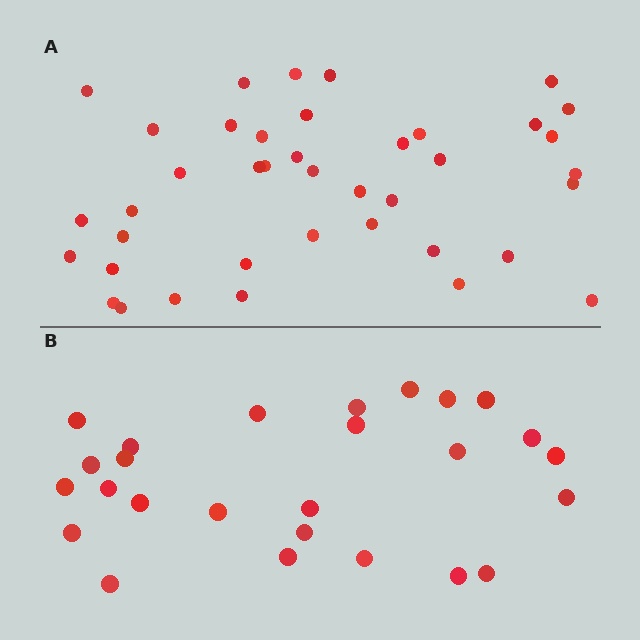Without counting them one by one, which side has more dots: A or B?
Region A (the top region) has more dots.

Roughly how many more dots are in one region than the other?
Region A has approximately 15 more dots than region B.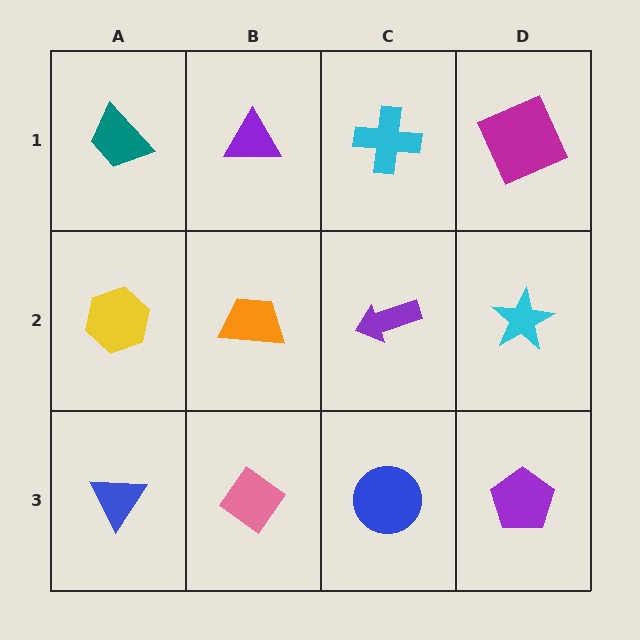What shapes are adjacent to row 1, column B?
An orange trapezoid (row 2, column B), a teal trapezoid (row 1, column A), a cyan cross (row 1, column C).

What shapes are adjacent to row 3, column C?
A purple arrow (row 2, column C), a pink diamond (row 3, column B), a purple pentagon (row 3, column D).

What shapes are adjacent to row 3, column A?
A yellow hexagon (row 2, column A), a pink diamond (row 3, column B).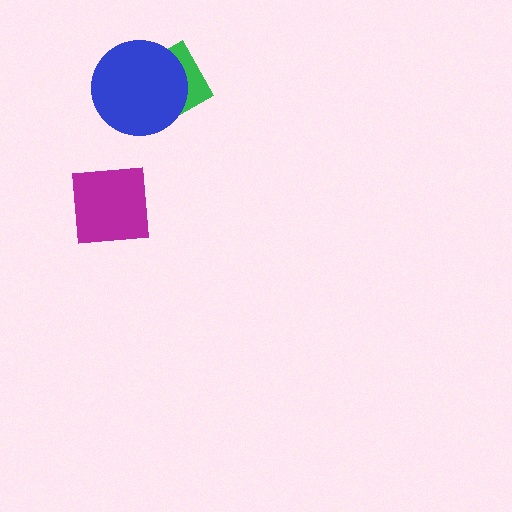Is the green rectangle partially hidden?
Yes, it is partially covered by another shape.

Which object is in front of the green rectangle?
The blue circle is in front of the green rectangle.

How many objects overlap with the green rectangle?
1 object overlaps with the green rectangle.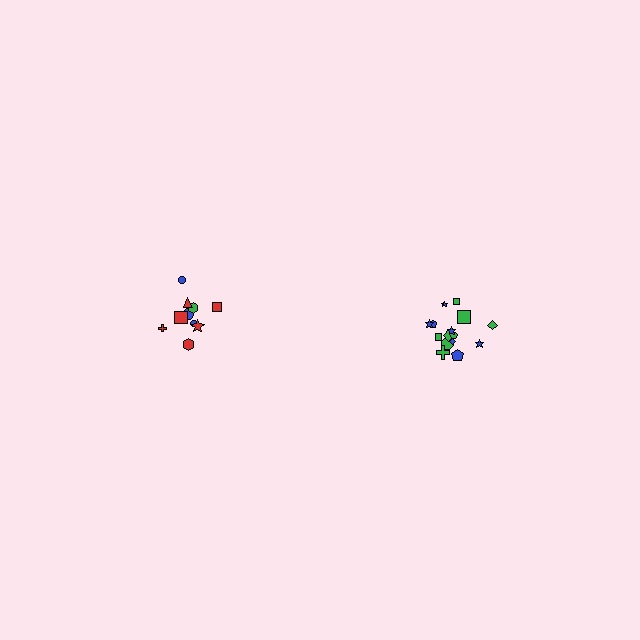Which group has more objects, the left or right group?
The right group.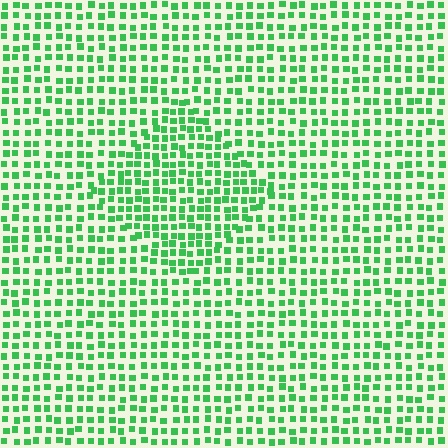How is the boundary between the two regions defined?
The boundary is defined by a change in element density (approximately 1.4x ratio). All elements are the same color, size, and shape.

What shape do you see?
I see a diamond.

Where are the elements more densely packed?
The elements are more densely packed inside the diamond boundary.